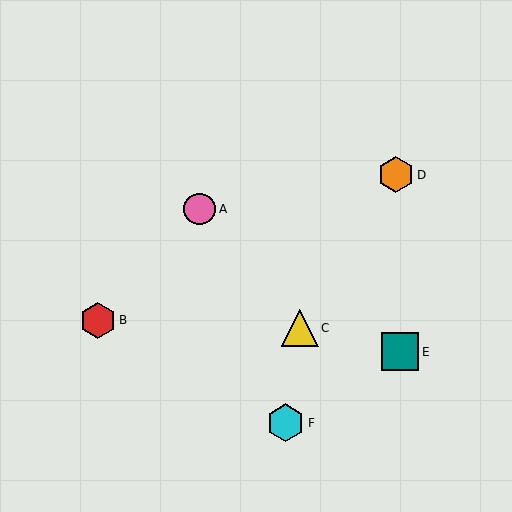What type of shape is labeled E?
Shape E is a teal square.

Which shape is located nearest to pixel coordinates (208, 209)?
The pink circle (labeled A) at (200, 209) is nearest to that location.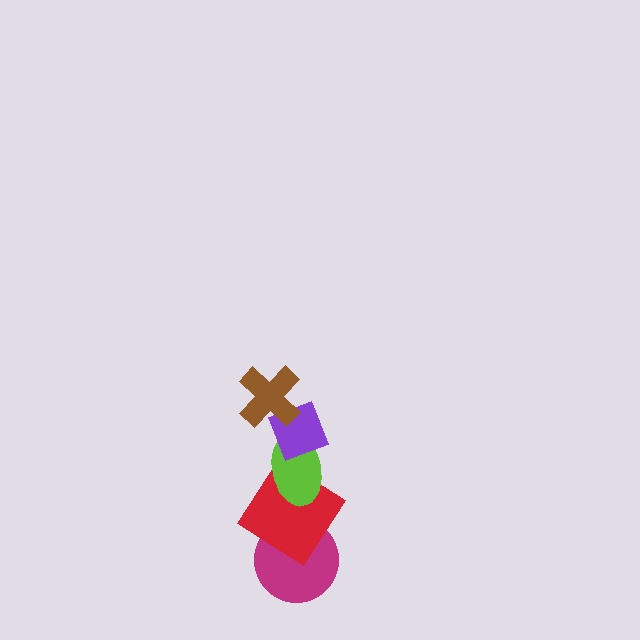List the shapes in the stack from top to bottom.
From top to bottom: the brown cross, the purple diamond, the lime ellipse, the red diamond, the magenta circle.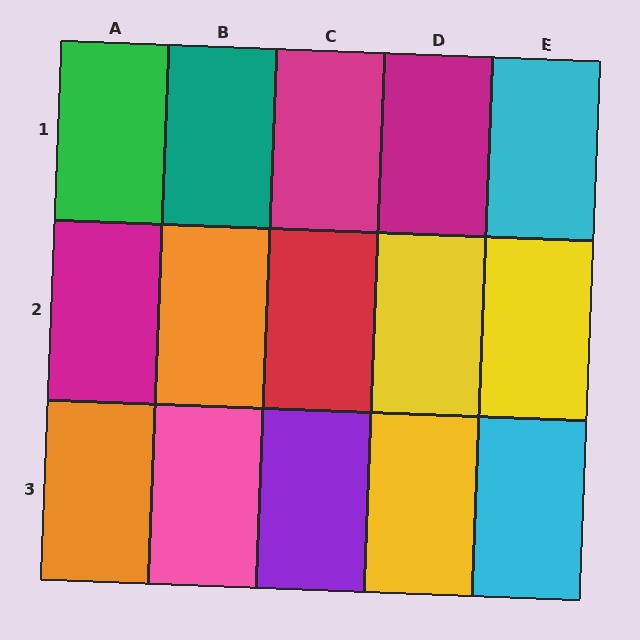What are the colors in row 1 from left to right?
Green, teal, magenta, magenta, cyan.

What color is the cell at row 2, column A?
Magenta.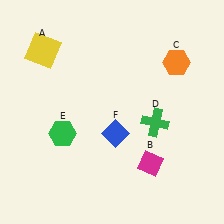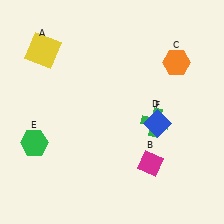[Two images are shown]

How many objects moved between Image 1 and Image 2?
2 objects moved between the two images.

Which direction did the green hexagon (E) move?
The green hexagon (E) moved left.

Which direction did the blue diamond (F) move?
The blue diamond (F) moved right.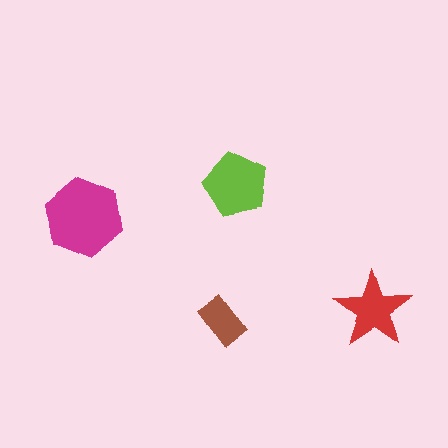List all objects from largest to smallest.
The magenta hexagon, the lime pentagon, the red star, the brown rectangle.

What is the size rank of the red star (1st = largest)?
3rd.